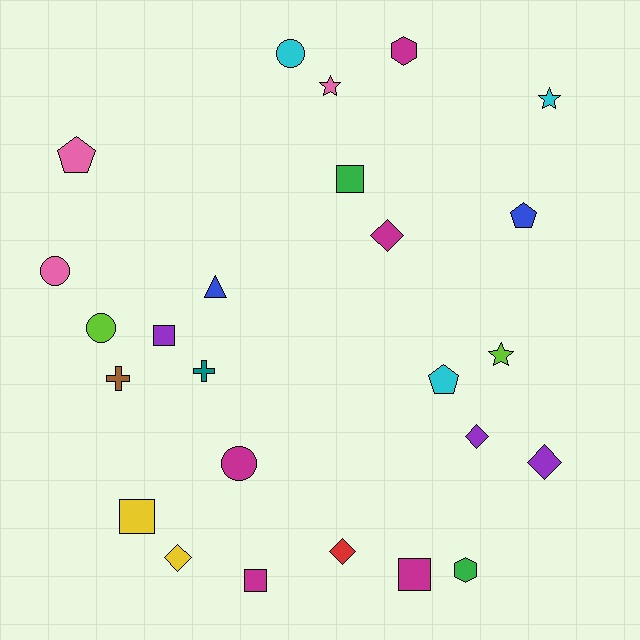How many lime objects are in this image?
There are 2 lime objects.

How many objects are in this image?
There are 25 objects.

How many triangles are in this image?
There is 1 triangle.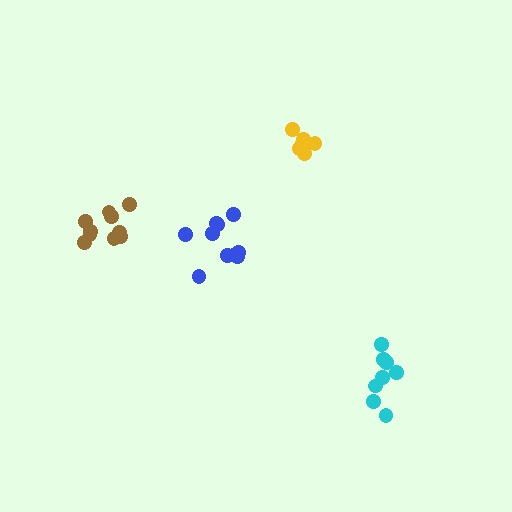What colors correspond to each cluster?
The clusters are colored: blue, brown, cyan, yellow.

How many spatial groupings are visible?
There are 4 spatial groupings.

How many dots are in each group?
Group 1: 10 dots, Group 2: 10 dots, Group 3: 8 dots, Group 4: 7 dots (35 total).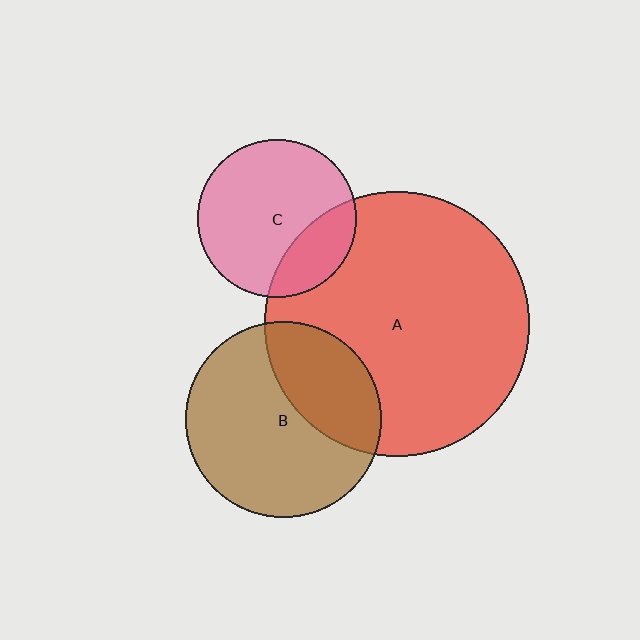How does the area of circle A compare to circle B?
Approximately 1.8 times.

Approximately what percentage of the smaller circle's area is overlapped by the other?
Approximately 25%.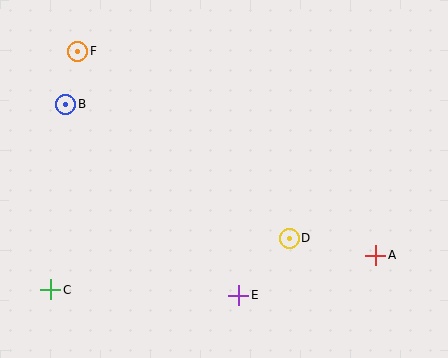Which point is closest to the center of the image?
Point D at (289, 238) is closest to the center.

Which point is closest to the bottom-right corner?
Point A is closest to the bottom-right corner.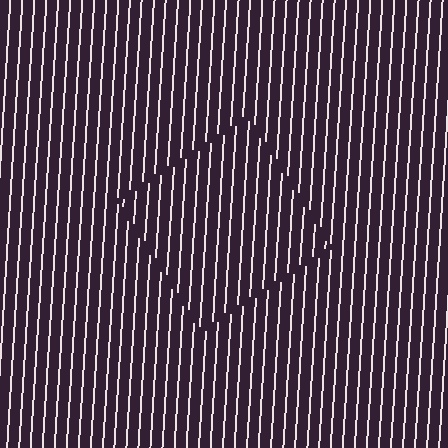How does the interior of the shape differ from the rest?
The interior of the shape contains the same grating, shifted by half a period — the contour is defined by the phase discontinuity where line-ends from the inner and outer gratings abut.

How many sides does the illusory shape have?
4 sides — the line-ends trace a square.